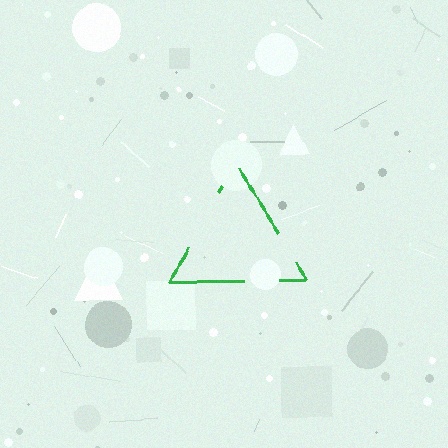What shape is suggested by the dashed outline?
The dashed outline suggests a triangle.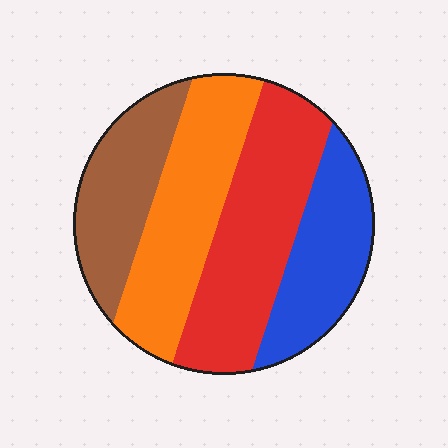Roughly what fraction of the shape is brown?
Brown takes up about one fifth (1/5) of the shape.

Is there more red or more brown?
Red.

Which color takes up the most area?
Red, at roughly 30%.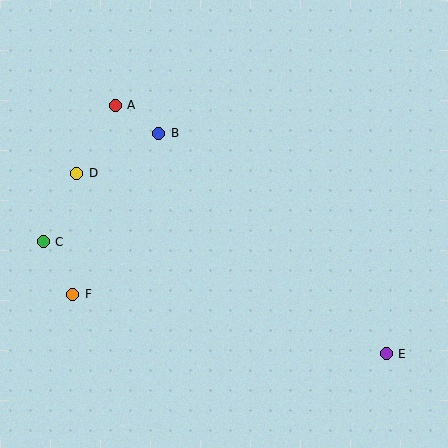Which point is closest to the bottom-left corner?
Point F is closest to the bottom-left corner.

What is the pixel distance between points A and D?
The distance between A and D is 78 pixels.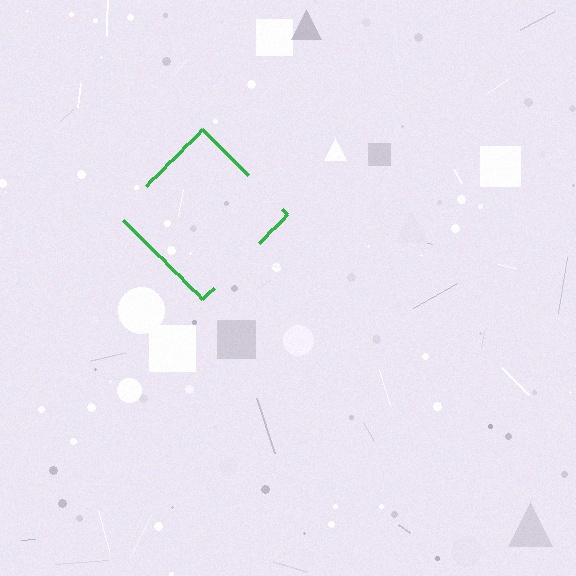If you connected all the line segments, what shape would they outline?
They would outline a diamond.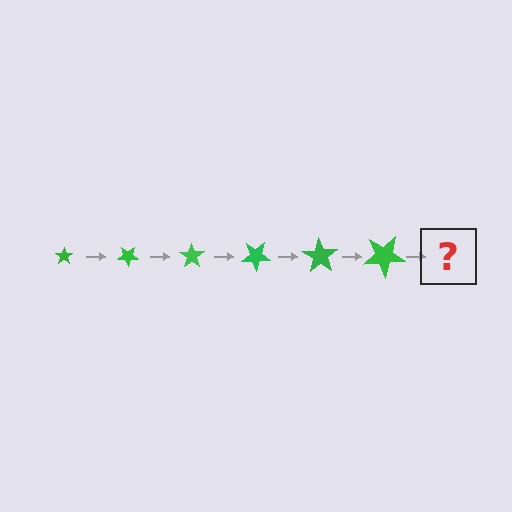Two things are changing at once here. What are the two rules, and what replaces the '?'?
The two rules are that the star grows larger each step and it rotates 35 degrees each step. The '?' should be a star, larger than the previous one and rotated 210 degrees from the start.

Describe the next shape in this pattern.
It should be a star, larger than the previous one and rotated 210 degrees from the start.